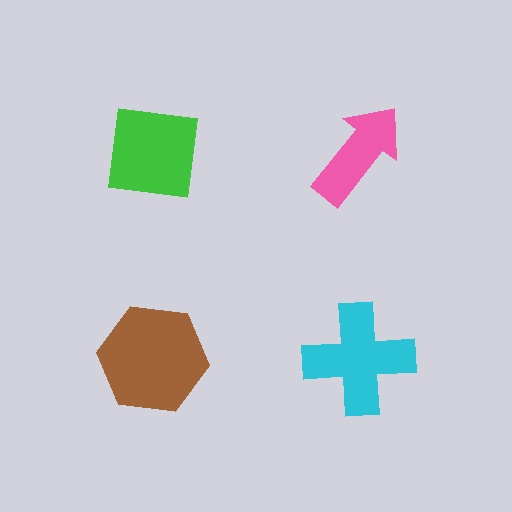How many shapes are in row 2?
2 shapes.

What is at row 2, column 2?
A cyan cross.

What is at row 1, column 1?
A green square.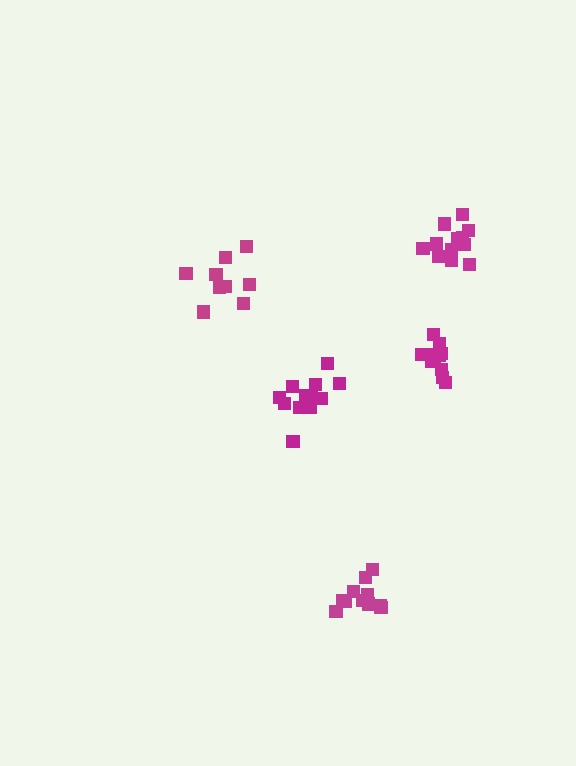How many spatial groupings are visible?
There are 5 spatial groupings.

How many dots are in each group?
Group 1: 9 dots, Group 2: 12 dots, Group 3: 11 dots, Group 4: 12 dots, Group 5: 11 dots (55 total).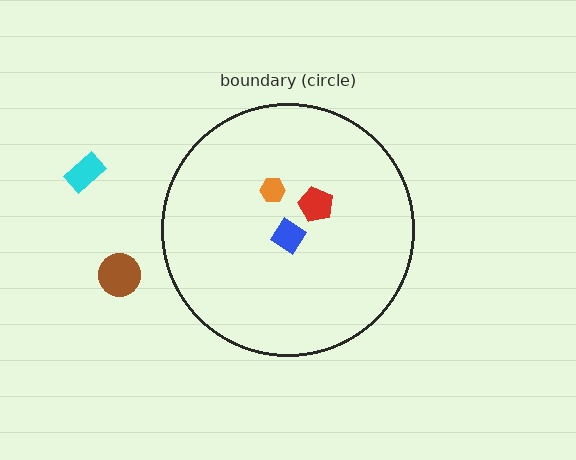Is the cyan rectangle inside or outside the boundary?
Outside.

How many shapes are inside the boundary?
3 inside, 2 outside.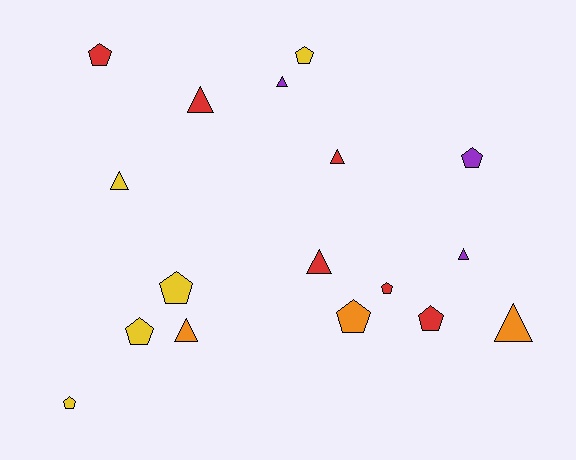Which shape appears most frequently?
Pentagon, with 9 objects.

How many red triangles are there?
There are 3 red triangles.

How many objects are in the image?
There are 17 objects.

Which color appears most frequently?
Red, with 6 objects.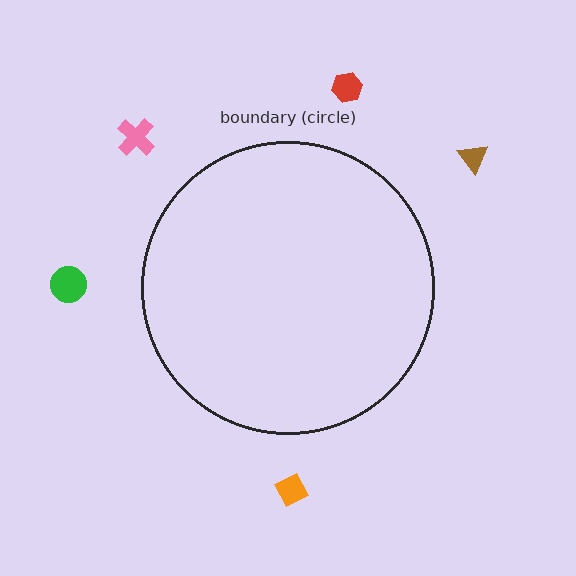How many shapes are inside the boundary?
0 inside, 5 outside.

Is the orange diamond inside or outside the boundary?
Outside.